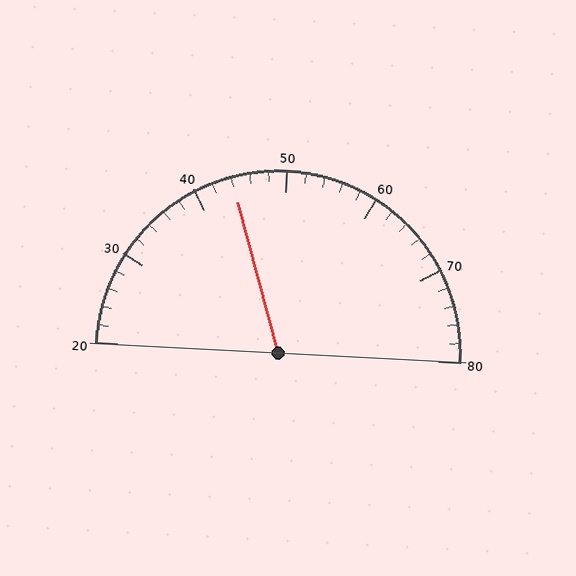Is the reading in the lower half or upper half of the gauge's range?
The reading is in the lower half of the range (20 to 80).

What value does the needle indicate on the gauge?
The needle indicates approximately 44.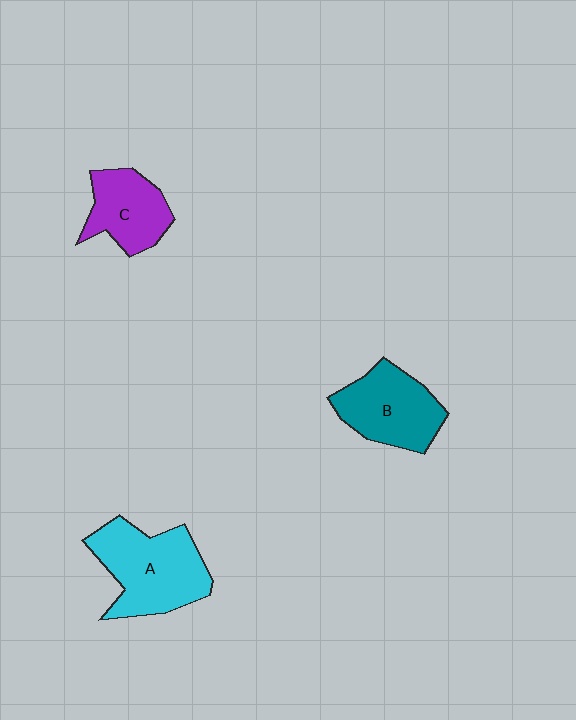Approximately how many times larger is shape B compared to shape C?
Approximately 1.2 times.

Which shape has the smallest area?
Shape C (purple).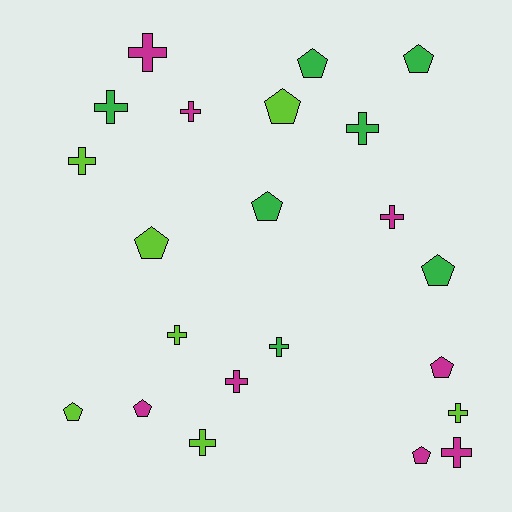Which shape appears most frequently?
Cross, with 12 objects.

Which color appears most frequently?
Magenta, with 8 objects.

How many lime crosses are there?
There are 4 lime crosses.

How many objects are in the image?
There are 22 objects.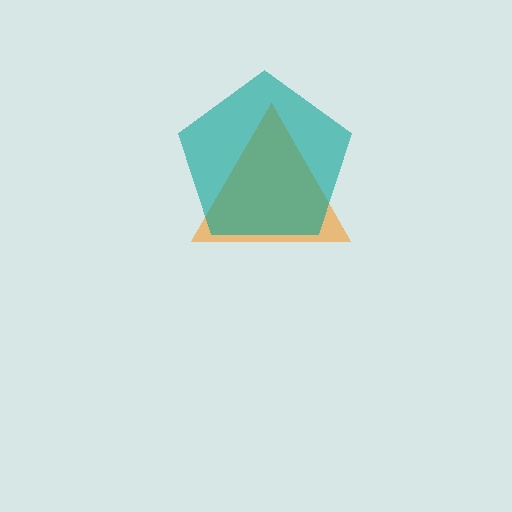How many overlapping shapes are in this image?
There are 2 overlapping shapes in the image.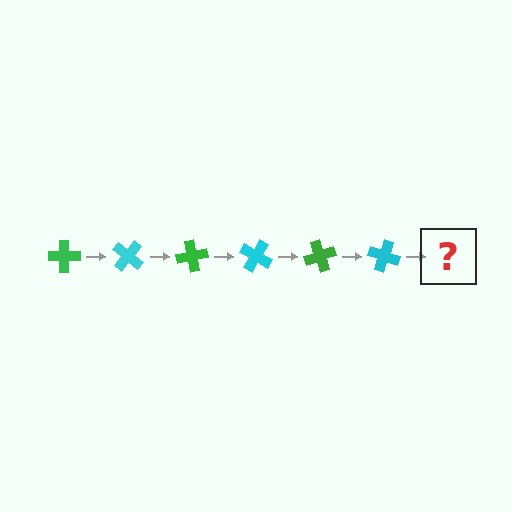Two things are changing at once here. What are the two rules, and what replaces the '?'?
The two rules are that it rotates 40 degrees each step and the color cycles through green and cyan. The '?' should be a green cross, rotated 240 degrees from the start.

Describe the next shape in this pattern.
It should be a green cross, rotated 240 degrees from the start.